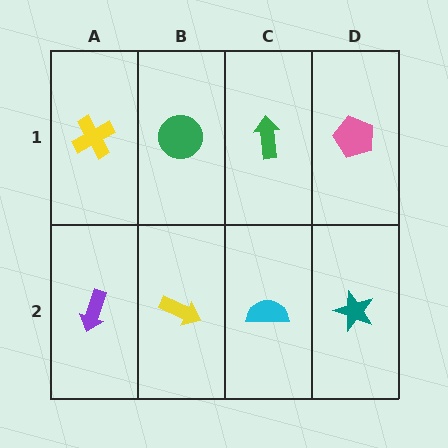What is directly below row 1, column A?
A purple arrow.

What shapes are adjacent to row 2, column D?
A pink pentagon (row 1, column D), a cyan semicircle (row 2, column C).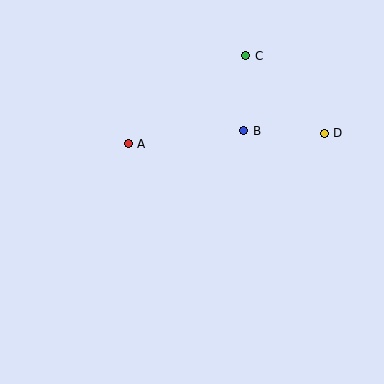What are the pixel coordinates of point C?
Point C is at (246, 56).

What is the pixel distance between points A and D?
The distance between A and D is 196 pixels.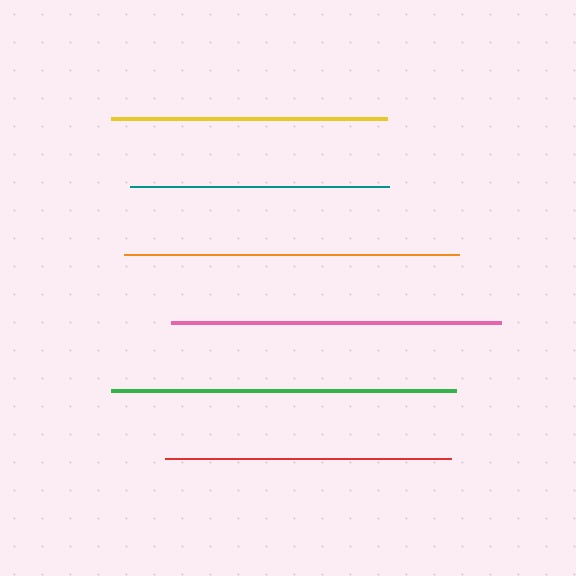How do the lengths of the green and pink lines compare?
The green and pink lines are approximately the same length.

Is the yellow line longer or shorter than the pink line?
The pink line is longer than the yellow line.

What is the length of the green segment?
The green segment is approximately 345 pixels long.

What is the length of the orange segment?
The orange segment is approximately 336 pixels long.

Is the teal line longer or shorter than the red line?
The red line is longer than the teal line.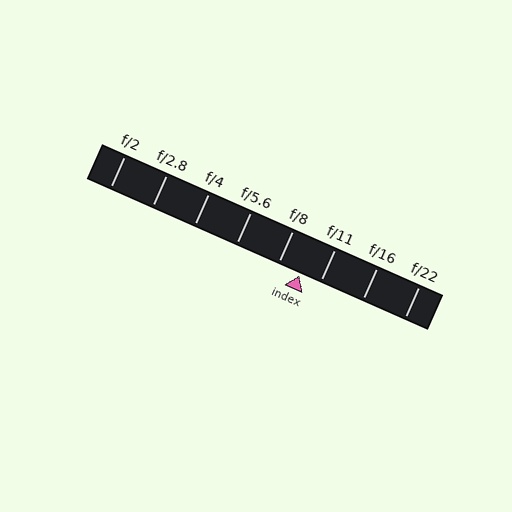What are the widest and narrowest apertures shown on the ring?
The widest aperture shown is f/2 and the narrowest is f/22.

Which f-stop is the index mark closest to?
The index mark is closest to f/11.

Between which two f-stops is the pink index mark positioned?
The index mark is between f/8 and f/11.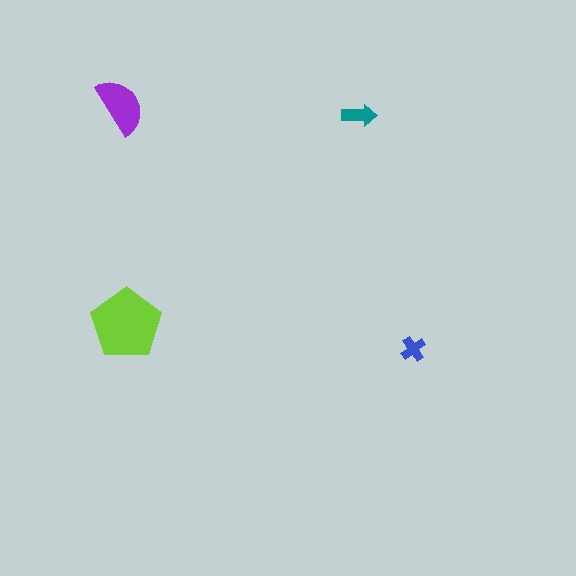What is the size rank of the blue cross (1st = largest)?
4th.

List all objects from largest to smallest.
The lime pentagon, the purple semicircle, the teal arrow, the blue cross.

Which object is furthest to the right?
The blue cross is rightmost.